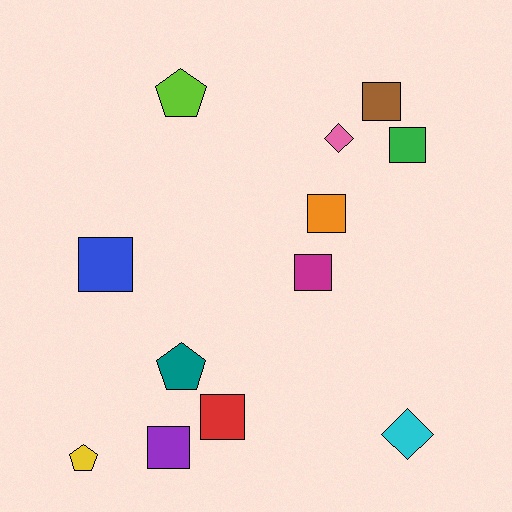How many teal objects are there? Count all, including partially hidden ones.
There is 1 teal object.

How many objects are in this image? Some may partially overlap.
There are 12 objects.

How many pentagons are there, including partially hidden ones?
There are 3 pentagons.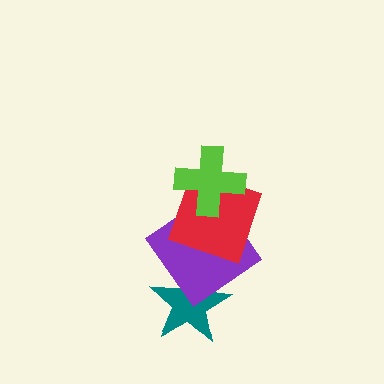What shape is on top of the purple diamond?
The red square is on top of the purple diamond.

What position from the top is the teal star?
The teal star is 4th from the top.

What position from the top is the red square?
The red square is 2nd from the top.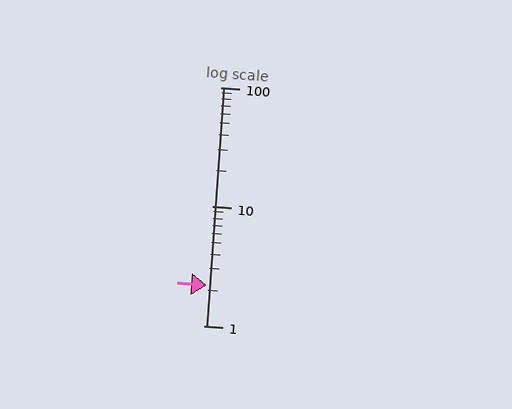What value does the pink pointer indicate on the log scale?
The pointer indicates approximately 2.2.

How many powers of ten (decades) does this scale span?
The scale spans 2 decades, from 1 to 100.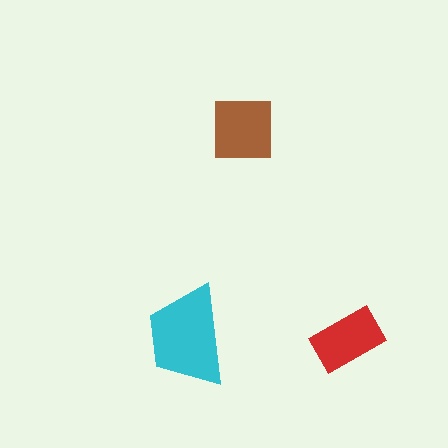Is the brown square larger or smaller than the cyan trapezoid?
Smaller.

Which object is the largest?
The cyan trapezoid.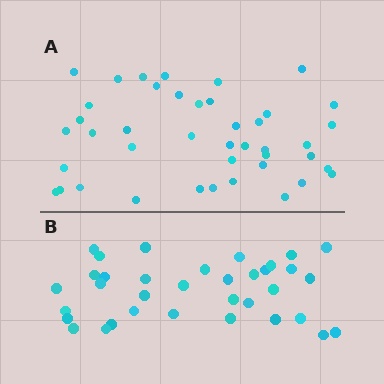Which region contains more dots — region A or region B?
Region A (the top region) has more dots.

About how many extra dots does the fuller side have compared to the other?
Region A has roughly 8 or so more dots than region B.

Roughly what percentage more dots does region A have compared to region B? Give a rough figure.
About 20% more.